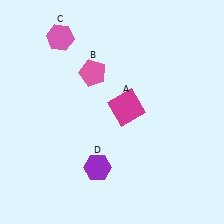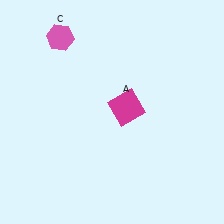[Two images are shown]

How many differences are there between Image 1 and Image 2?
There are 2 differences between the two images.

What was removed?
The pink pentagon (B), the purple hexagon (D) were removed in Image 2.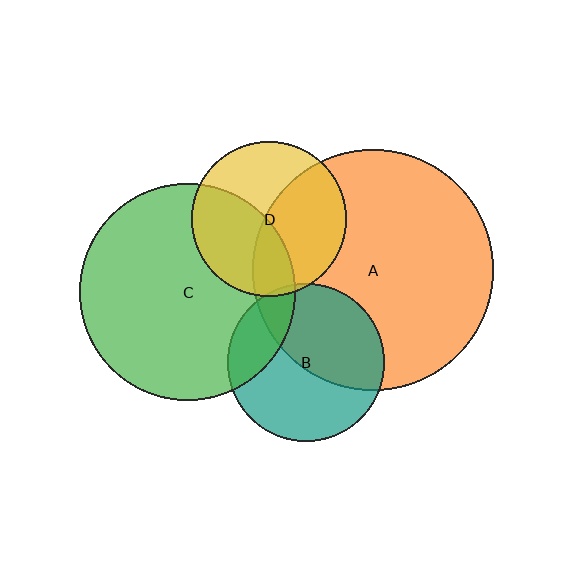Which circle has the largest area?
Circle A (orange).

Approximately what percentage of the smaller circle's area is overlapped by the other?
Approximately 10%.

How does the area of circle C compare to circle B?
Approximately 1.9 times.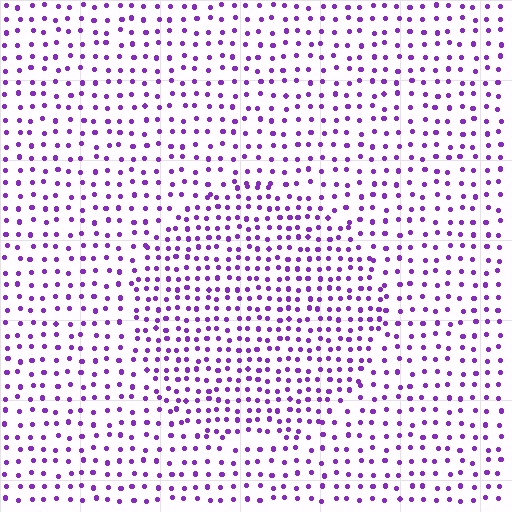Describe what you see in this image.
The image contains small purple elements arranged at two different densities. A circle-shaped region is visible where the elements are more densely packed than the surrounding area.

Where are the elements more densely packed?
The elements are more densely packed inside the circle boundary.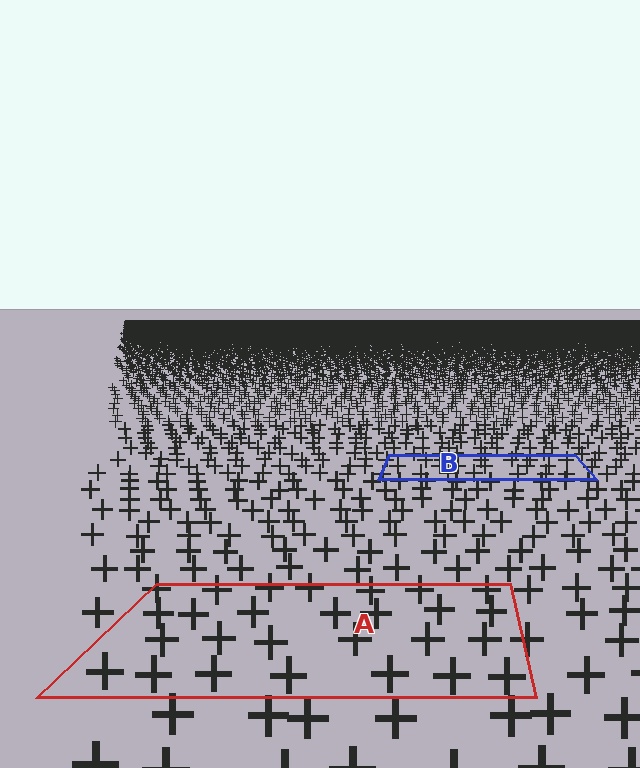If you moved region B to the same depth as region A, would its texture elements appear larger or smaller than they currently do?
They would appear larger. At a closer depth, the same texture elements are projected at a bigger on-screen size.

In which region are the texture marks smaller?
The texture marks are smaller in region B, because it is farther away.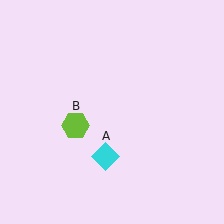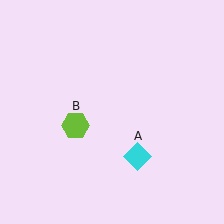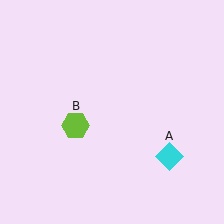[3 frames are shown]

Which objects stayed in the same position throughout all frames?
Lime hexagon (object B) remained stationary.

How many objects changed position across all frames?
1 object changed position: cyan diamond (object A).